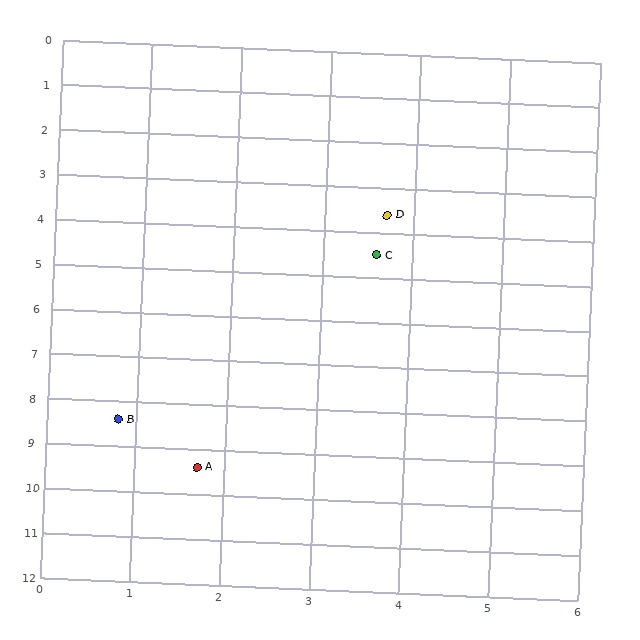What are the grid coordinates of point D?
Point D is at approximately (3.7, 3.6).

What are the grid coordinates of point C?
Point C is at approximately (3.6, 4.5).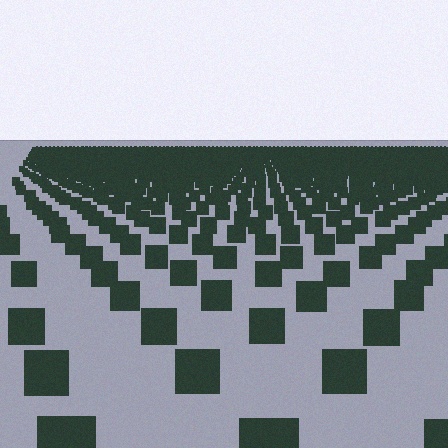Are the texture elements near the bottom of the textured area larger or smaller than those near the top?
Larger. Near the bottom, elements are closer to the viewer and appear at a bigger on-screen size.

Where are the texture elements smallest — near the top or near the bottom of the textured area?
Near the top.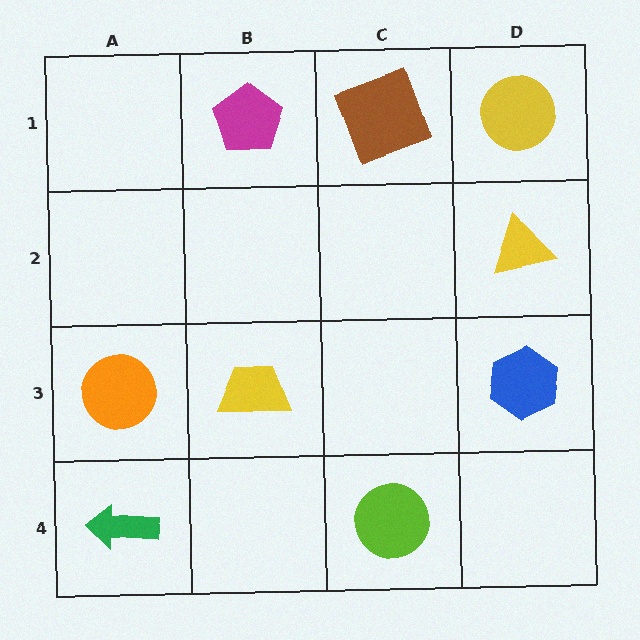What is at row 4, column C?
A lime circle.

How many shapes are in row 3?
3 shapes.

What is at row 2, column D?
A yellow triangle.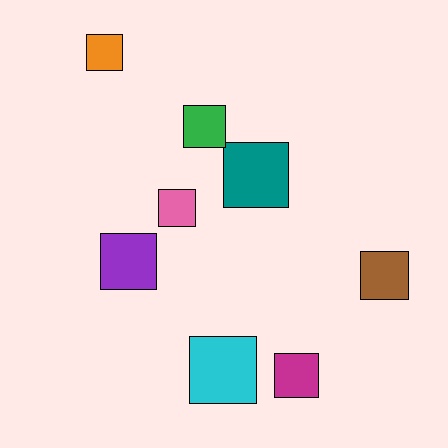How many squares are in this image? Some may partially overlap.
There are 8 squares.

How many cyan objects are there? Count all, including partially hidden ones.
There is 1 cyan object.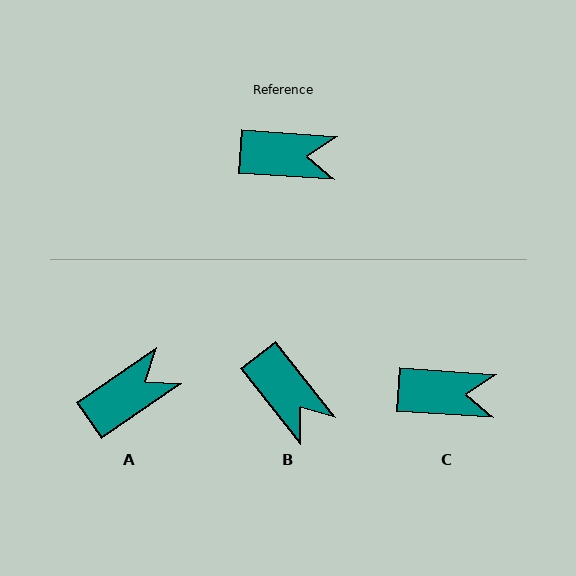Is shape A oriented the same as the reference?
No, it is off by about 38 degrees.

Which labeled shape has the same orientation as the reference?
C.